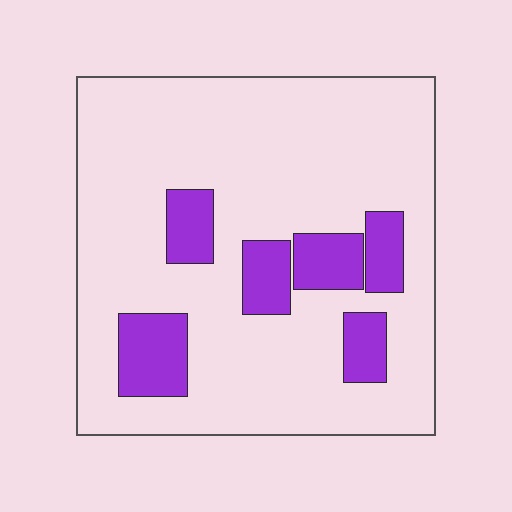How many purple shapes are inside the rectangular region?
6.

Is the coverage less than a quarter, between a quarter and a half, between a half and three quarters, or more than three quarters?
Less than a quarter.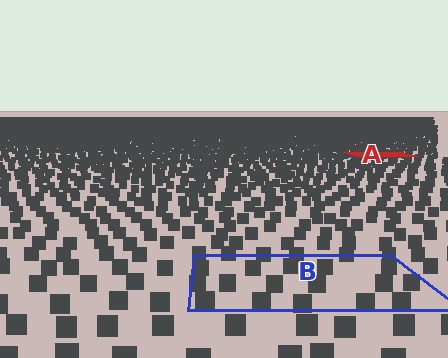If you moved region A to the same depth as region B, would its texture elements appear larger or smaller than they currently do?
They would appear larger. At a closer depth, the same texture elements are projected at a bigger on-screen size.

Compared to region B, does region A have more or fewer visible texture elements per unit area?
Region A has more texture elements per unit area — they are packed more densely because it is farther away.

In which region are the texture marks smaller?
The texture marks are smaller in region A, because it is farther away.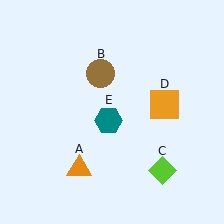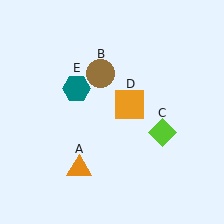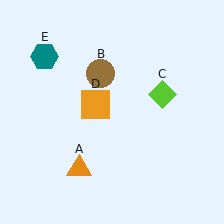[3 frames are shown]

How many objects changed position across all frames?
3 objects changed position: lime diamond (object C), orange square (object D), teal hexagon (object E).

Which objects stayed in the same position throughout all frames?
Orange triangle (object A) and brown circle (object B) remained stationary.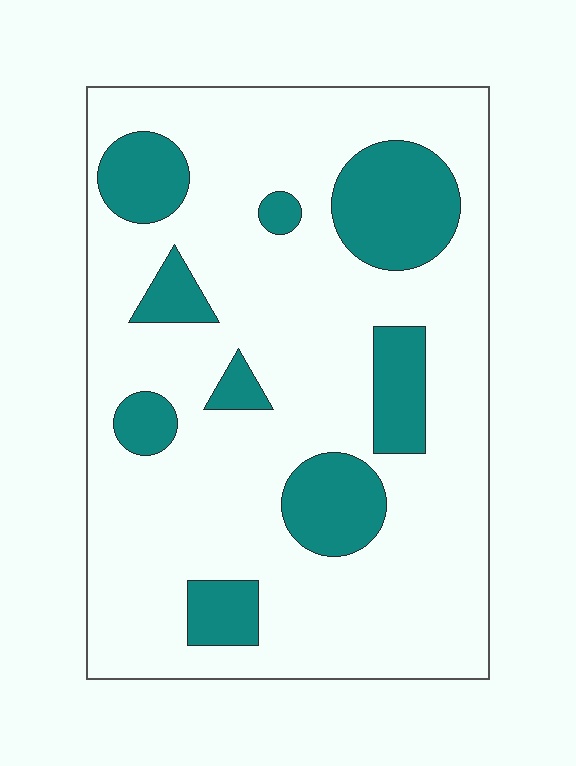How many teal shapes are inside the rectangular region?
9.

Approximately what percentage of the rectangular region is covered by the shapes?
Approximately 20%.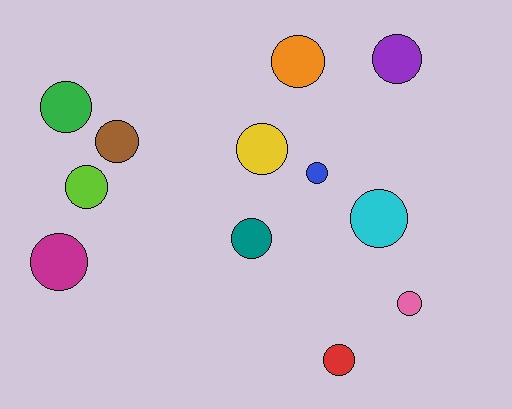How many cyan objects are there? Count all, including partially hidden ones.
There is 1 cyan object.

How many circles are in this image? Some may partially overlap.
There are 12 circles.